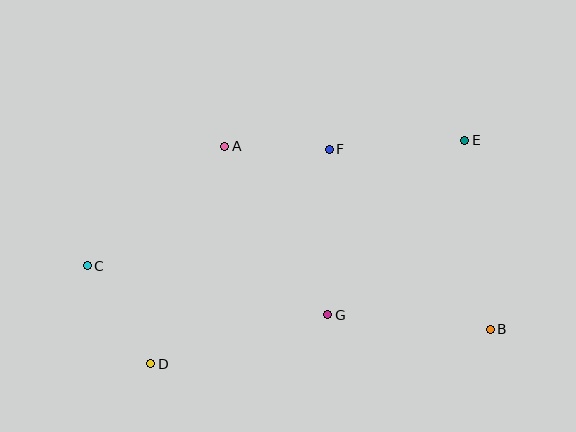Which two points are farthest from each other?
Points B and C are farthest from each other.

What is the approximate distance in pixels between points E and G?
The distance between E and G is approximately 222 pixels.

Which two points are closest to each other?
Points A and F are closest to each other.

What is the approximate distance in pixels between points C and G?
The distance between C and G is approximately 246 pixels.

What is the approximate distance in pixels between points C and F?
The distance between C and F is approximately 269 pixels.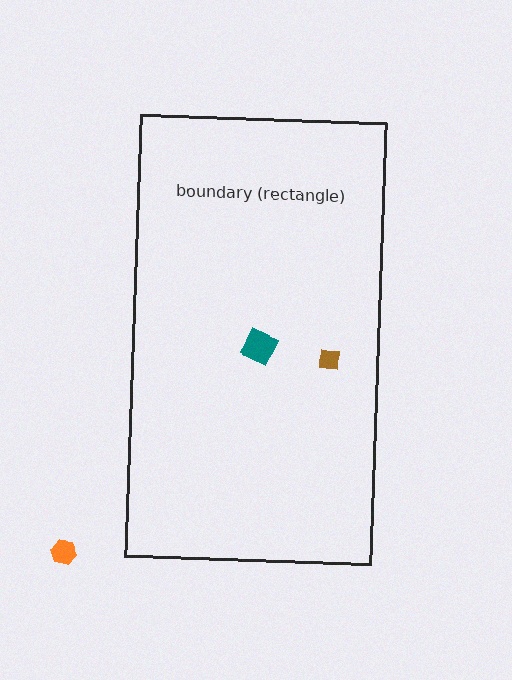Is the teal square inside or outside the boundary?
Inside.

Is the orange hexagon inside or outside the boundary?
Outside.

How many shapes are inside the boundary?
2 inside, 1 outside.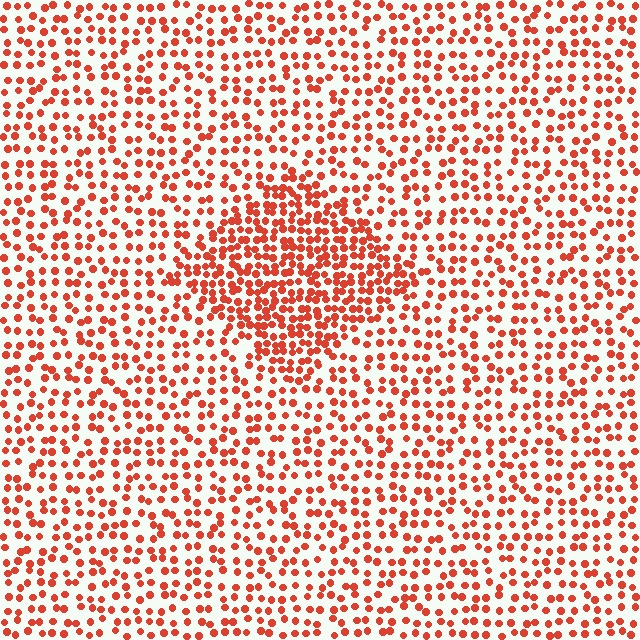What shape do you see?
I see a diamond.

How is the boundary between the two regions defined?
The boundary is defined by a change in element density (approximately 1.9x ratio). All elements are the same color, size, and shape.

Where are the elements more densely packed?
The elements are more densely packed inside the diamond boundary.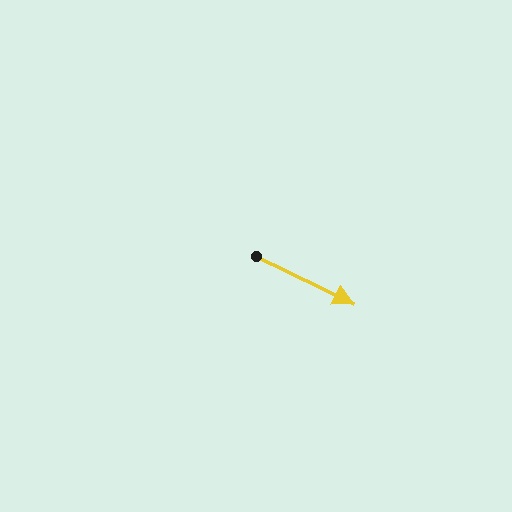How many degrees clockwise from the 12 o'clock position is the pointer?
Approximately 116 degrees.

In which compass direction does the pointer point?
Southeast.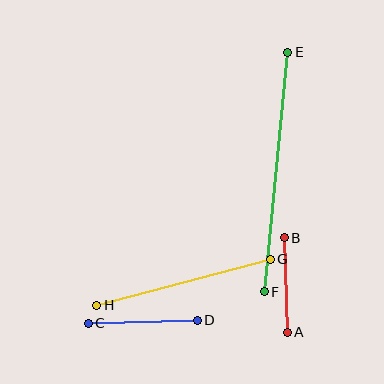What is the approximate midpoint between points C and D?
The midpoint is at approximately (143, 322) pixels.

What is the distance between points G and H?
The distance is approximately 179 pixels.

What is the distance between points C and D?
The distance is approximately 109 pixels.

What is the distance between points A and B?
The distance is approximately 95 pixels.